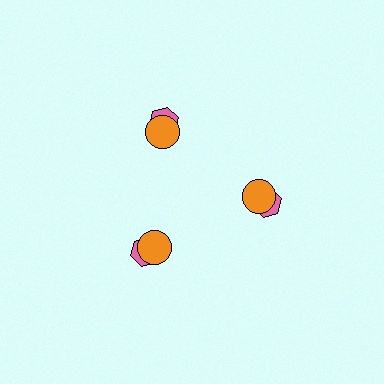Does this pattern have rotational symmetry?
Yes, this pattern has 3-fold rotational symmetry. It looks the same after rotating 120 degrees around the center.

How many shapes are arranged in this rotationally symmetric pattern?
There are 6 shapes, arranged in 3 groups of 2.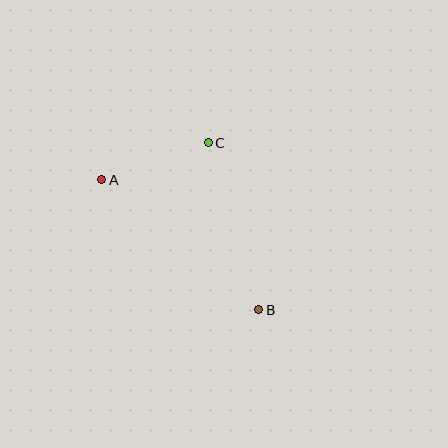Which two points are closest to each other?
Points A and C are closest to each other.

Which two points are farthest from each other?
Points A and B are farthest from each other.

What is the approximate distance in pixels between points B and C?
The distance between B and C is approximately 175 pixels.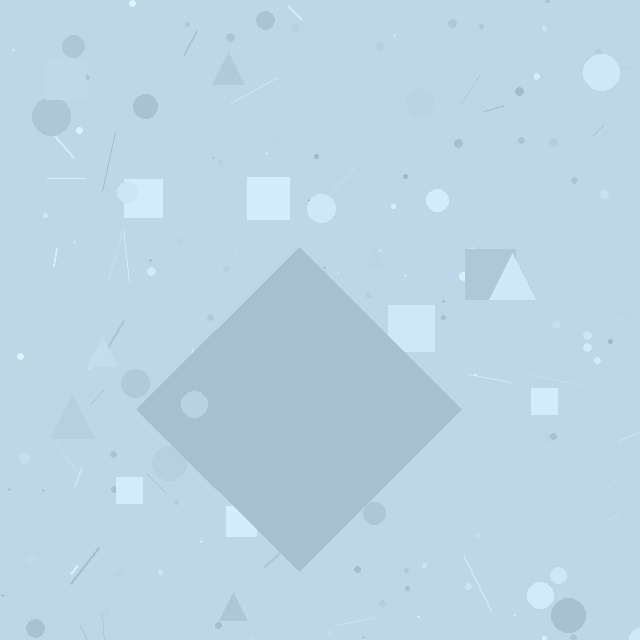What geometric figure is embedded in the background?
A diamond is embedded in the background.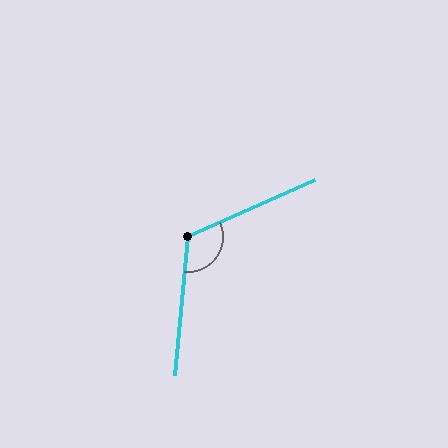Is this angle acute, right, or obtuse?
It is obtuse.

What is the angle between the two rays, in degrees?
Approximately 120 degrees.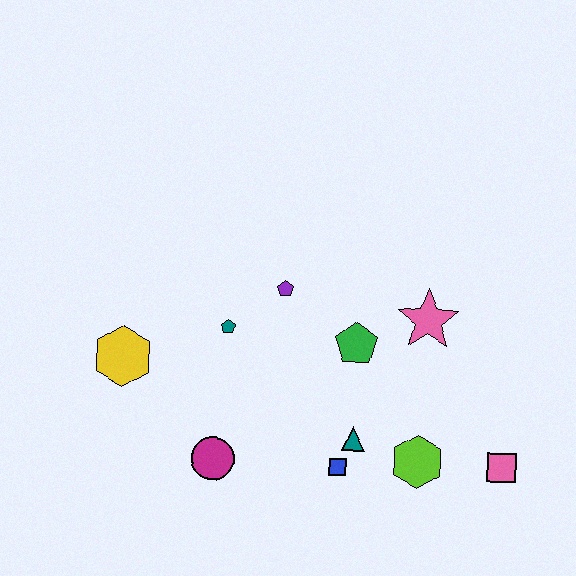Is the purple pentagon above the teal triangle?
Yes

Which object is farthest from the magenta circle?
The pink square is farthest from the magenta circle.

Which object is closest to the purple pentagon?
The teal pentagon is closest to the purple pentagon.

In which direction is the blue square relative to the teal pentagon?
The blue square is below the teal pentagon.